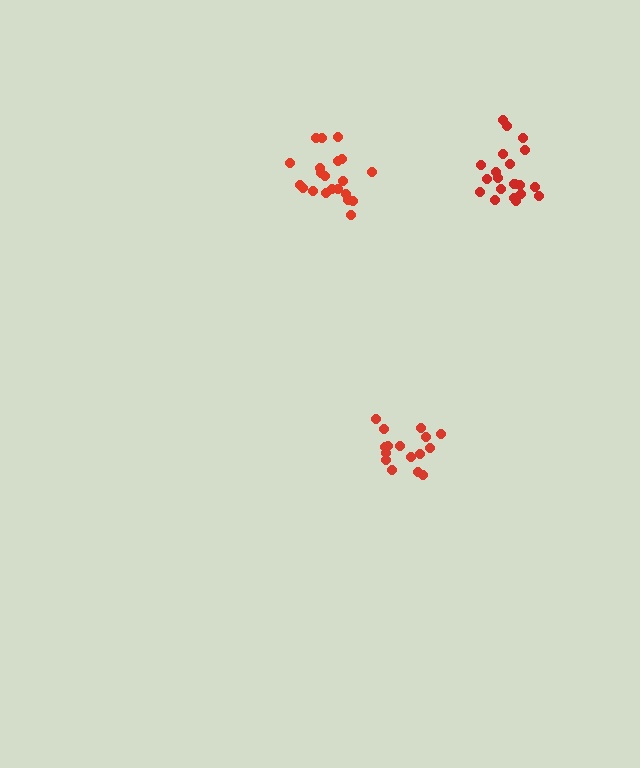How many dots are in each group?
Group 1: 21 dots, Group 2: 16 dots, Group 3: 21 dots (58 total).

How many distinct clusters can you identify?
There are 3 distinct clusters.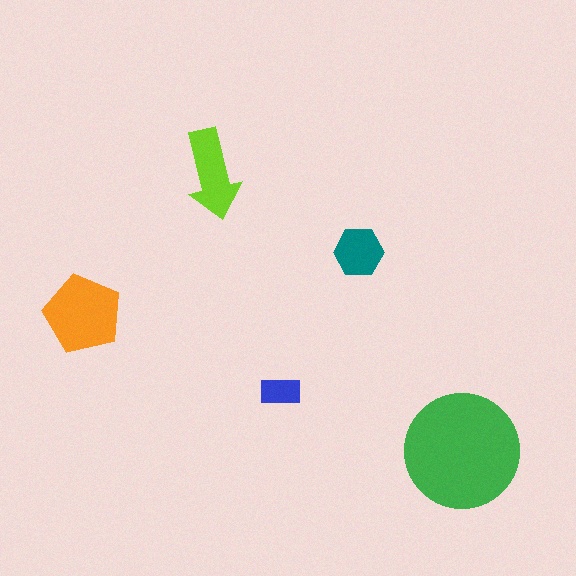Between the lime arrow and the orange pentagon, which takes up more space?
The orange pentagon.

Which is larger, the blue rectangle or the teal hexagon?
The teal hexagon.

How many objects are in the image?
There are 5 objects in the image.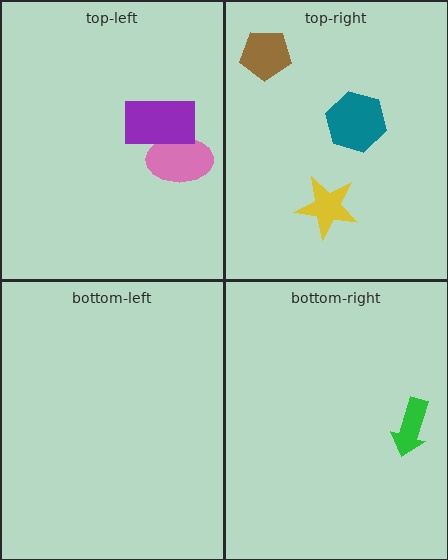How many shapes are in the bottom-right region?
1.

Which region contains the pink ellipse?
The top-left region.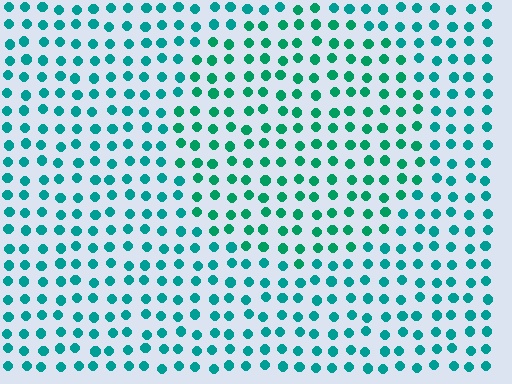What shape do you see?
I see a circle.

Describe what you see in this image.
The image is filled with small teal elements in a uniform arrangement. A circle-shaped region is visible where the elements are tinted to a slightly different hue, forming a subtle color boundary.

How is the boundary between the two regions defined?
The boundary is defined purely by a slight shift in hue (about 20 degrees). Spacing, size, and orientation are identical on both sides.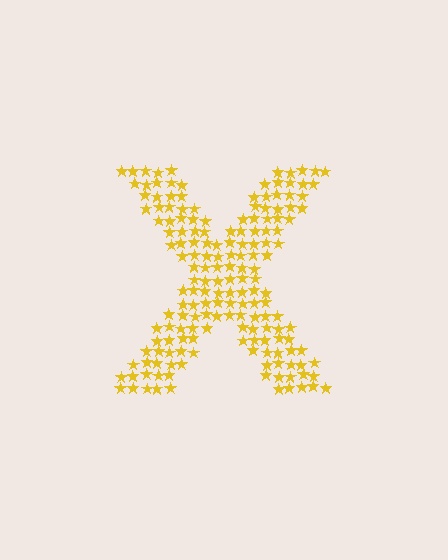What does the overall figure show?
The overall figure shows the letter X.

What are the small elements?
The small elements are stars.